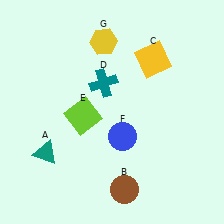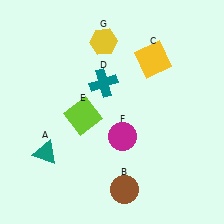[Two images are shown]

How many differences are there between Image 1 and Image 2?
There is 1 difference between the two images.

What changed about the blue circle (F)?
In Image 1, F is blue. In Image 2, it changed to magenta.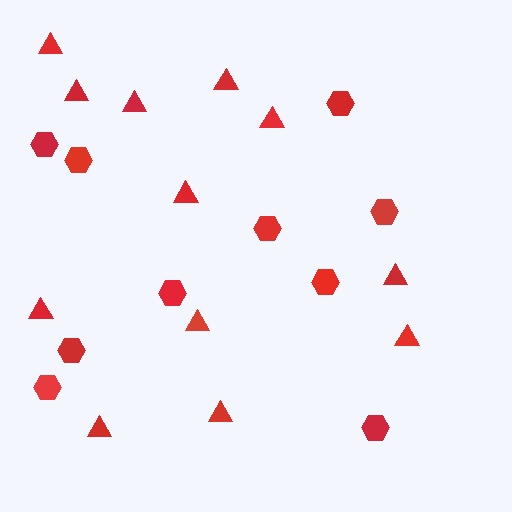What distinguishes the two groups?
There are 2 groups: one group of hexagons (10) and one group of triangles (12).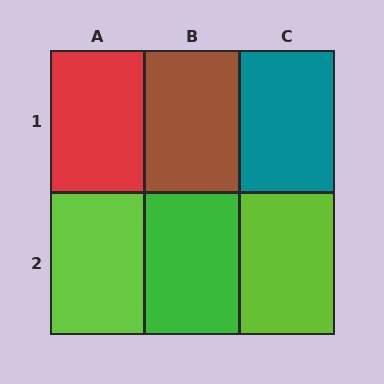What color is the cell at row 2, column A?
Lime.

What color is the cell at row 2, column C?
Lime.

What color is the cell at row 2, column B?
Green.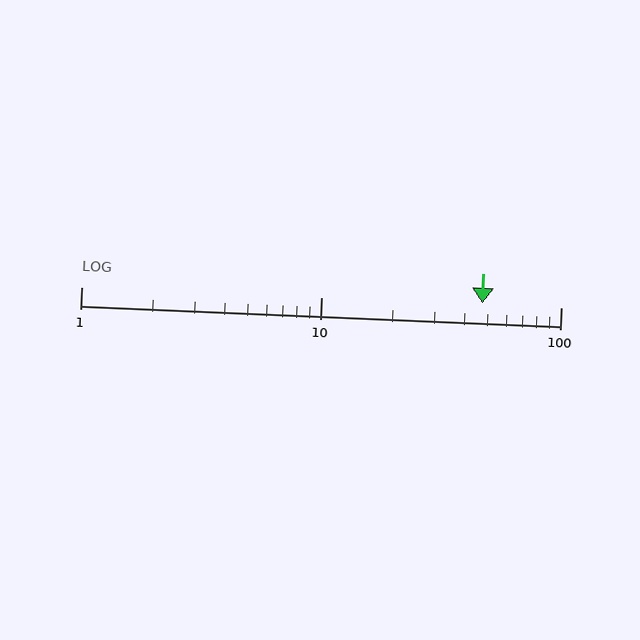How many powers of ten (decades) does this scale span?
The scale spans 2 decades, from 1 to 100.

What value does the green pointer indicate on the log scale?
The pointer indicates approximately 47.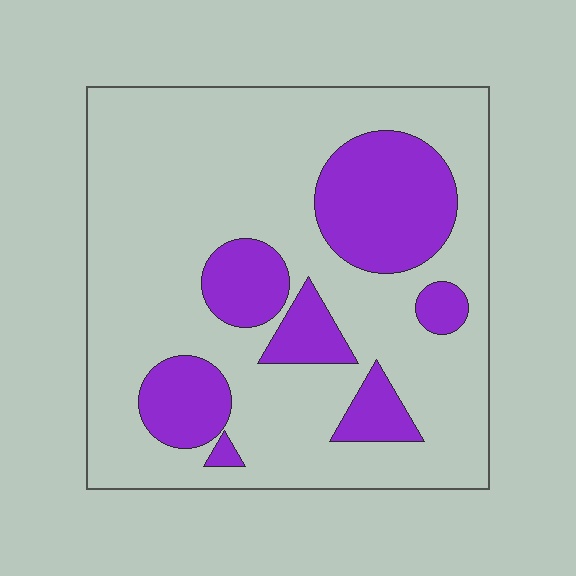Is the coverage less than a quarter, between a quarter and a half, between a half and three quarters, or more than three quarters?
Between a quarter and a half.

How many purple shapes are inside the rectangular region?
7.